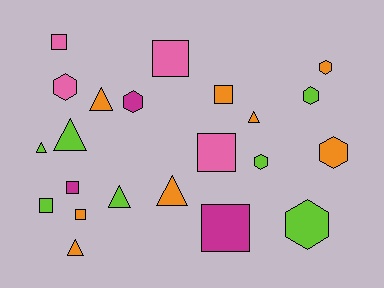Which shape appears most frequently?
Square, with 8 objects.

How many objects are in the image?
There are 22 objects.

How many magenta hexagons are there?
There is 1 magenta hexagon.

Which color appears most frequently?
Orange, with 8 objects.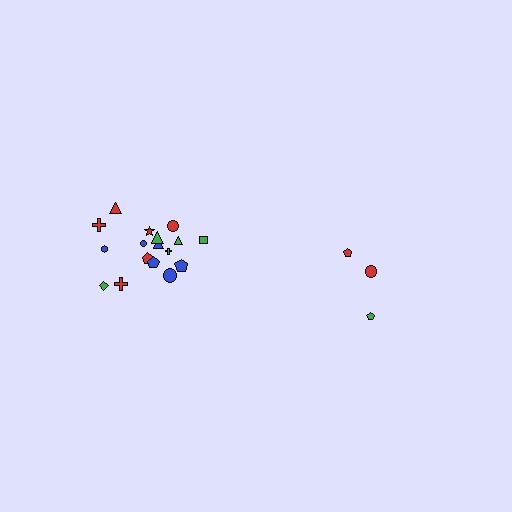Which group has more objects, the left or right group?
The left group.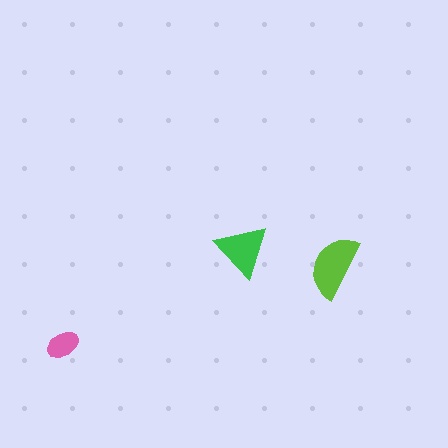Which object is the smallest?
The pink ellipse.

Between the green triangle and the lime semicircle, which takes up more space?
The lime semicircle.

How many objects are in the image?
There are 3 objects in the image.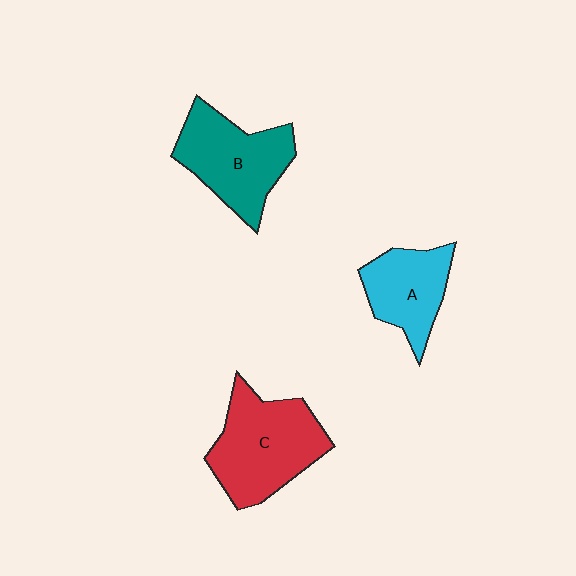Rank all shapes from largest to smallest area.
From largest to smallest: C (red), B (teal), A (cyan).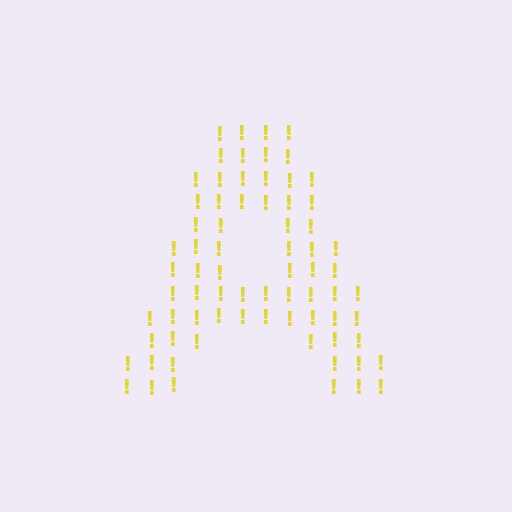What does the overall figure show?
The overall figure shows the letter A.